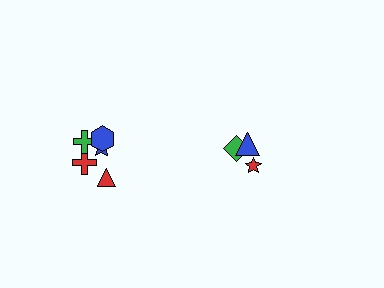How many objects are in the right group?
There are 3 objects.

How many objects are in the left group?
There are 6 objects.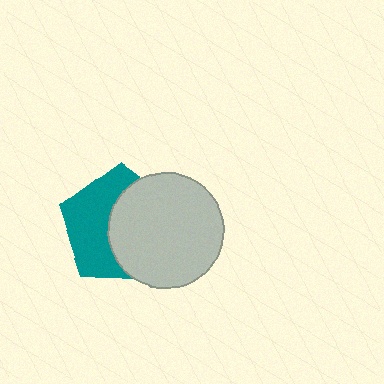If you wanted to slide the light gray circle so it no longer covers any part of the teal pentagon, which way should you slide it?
Slide it right — that is the most direct way to separate the two shapes.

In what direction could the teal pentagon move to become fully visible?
The teal pentagon could move left. That would shift it out from behind the light gray circle entirely.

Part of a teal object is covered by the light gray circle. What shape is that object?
It is a pentagon.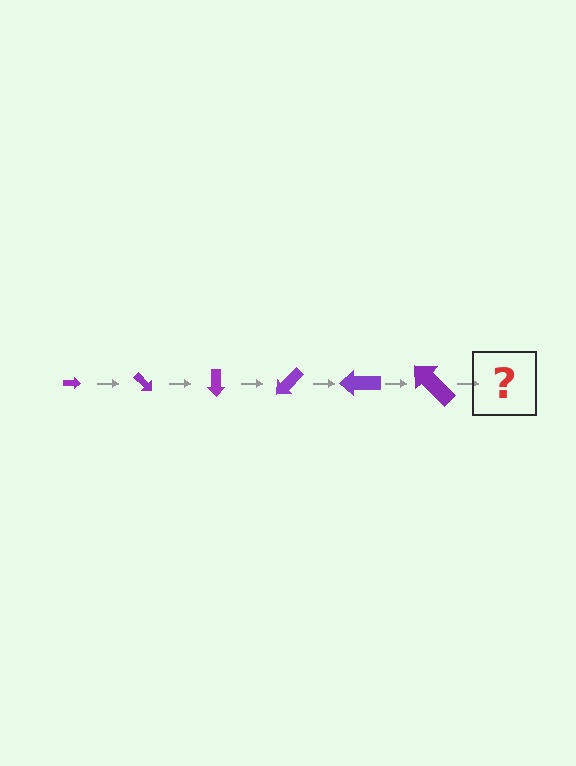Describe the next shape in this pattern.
It should be an arrow, larger than the previous one and rotated 270 degrees from the start.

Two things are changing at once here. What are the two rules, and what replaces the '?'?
The two rules are that the arrow grows larger each step and it rotates 45 degrees each step. The '?' should be an arrow, larger than the previous one and rotated 270 degrees from the start.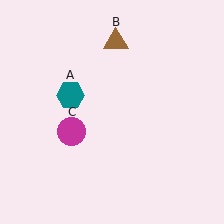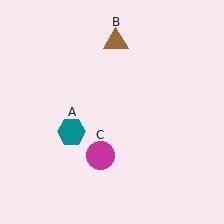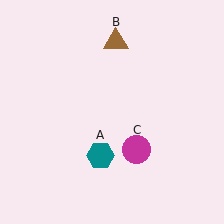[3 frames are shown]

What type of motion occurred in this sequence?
The teal hexagon (object A), magenta circle (object C) rotated counterclockwise around the center of the scene.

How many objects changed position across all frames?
2 objects changed position: teal hexagon (object A), magenta circle (object C).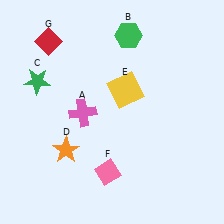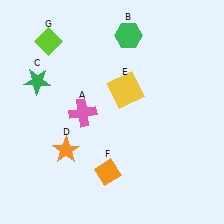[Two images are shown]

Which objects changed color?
F changed from pink to orange. G changed from red to lime.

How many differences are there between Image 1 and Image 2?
There are 2 differences between the two images.